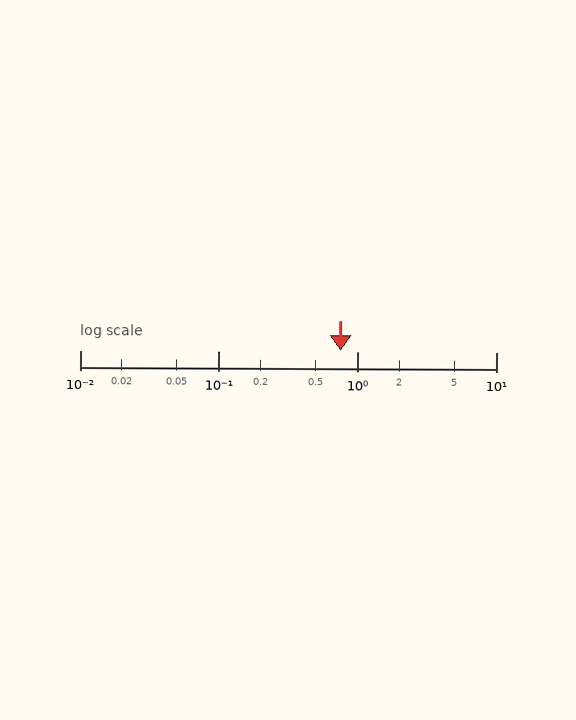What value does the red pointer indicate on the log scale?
The pointer indicates approximately 0.75.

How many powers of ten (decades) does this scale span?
The scale spans 3 decades, from 0.01 to 10.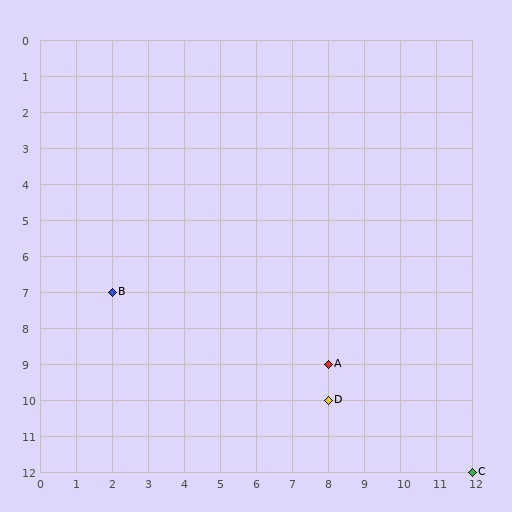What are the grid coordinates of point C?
Point C is at grid coordinates (12, 12).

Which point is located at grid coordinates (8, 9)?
Point A is at (8, 9).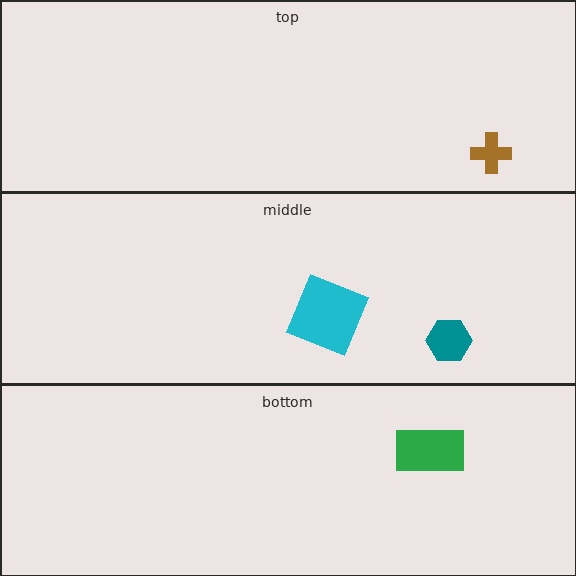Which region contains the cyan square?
The middle region.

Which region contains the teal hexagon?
The middle region.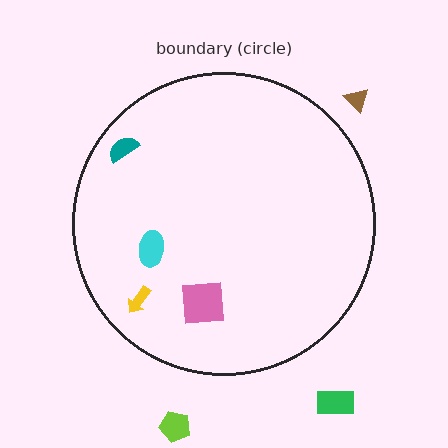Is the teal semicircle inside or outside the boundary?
Inside.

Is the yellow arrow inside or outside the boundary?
Inside.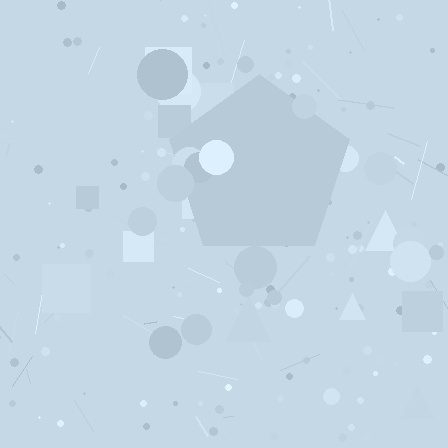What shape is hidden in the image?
A pentagon is hidden in the image.